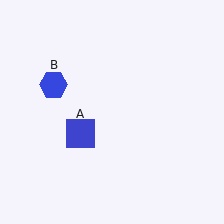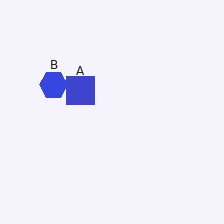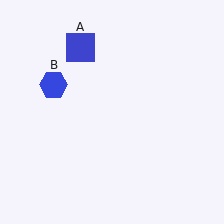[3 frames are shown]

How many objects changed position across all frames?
1 object changed position: blue square (object A).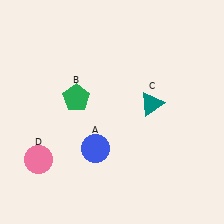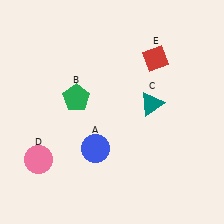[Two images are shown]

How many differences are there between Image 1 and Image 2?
There is 1 difference between the two images.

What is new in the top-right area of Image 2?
A red diamond (E) was added in the top-right area of Image 2.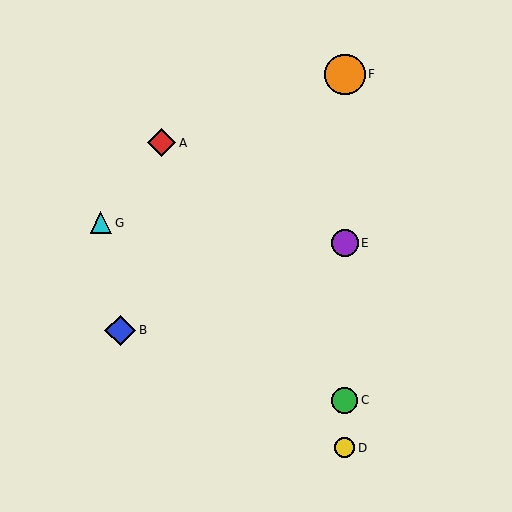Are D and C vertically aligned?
Yes, both are at x≈345.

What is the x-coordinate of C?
Object C is at x≈345.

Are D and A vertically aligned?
No, D is at x≈345 and A is at x≈162.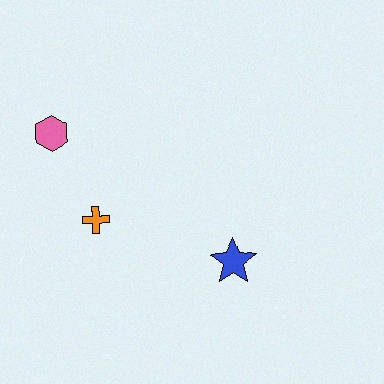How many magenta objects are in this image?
There are no magenta objects.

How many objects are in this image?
There are 3 objects.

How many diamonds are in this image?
There are no diamonds.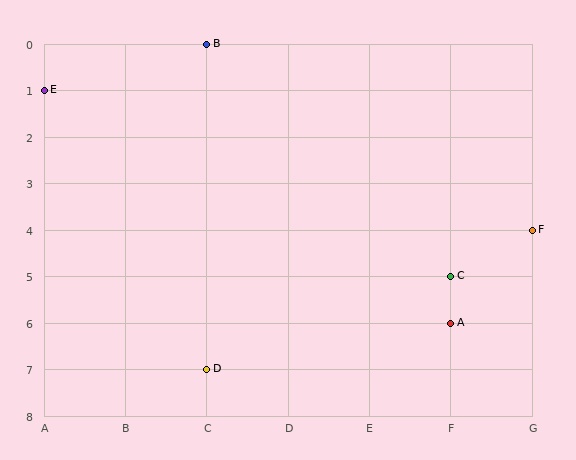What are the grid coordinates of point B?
Point B is at grid coordinates (C, 0).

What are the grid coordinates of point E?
Point E is at grid coordinates (A, 1).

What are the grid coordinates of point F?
Point F is at grid coordinates (G, 4).